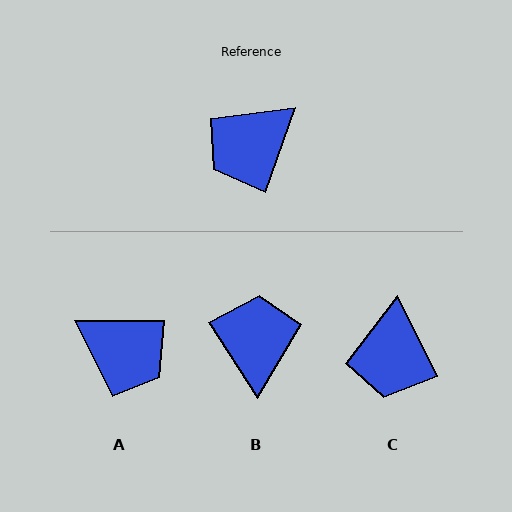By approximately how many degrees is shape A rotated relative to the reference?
Approximately 109 degrees counter-clockwise.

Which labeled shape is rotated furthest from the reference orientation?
B, about 128 degrees away.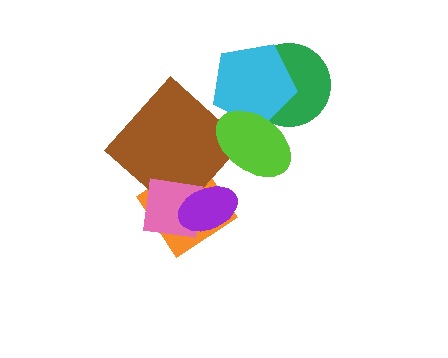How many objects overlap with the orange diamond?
3 objects overlap with the orange diamond.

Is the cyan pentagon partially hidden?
Yes, it is partially covered by another shape.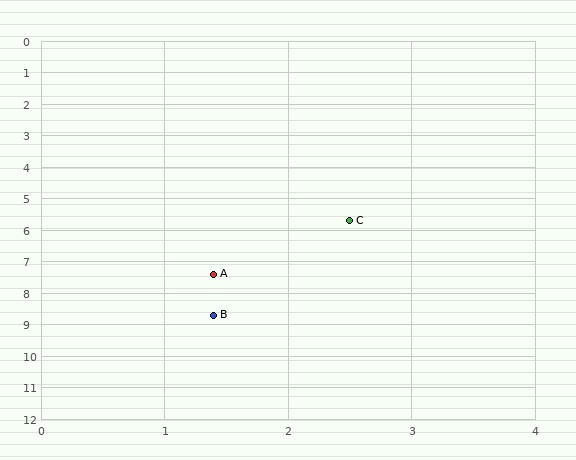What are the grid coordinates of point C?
Point C is at approximately (2.5, 5.7).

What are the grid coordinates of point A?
Point A is at approximately (1.4, 7.4).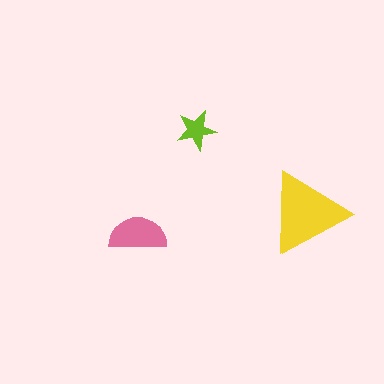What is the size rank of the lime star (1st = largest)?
3rd.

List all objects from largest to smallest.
The yellow triangle, the pink semicircle, the lime star.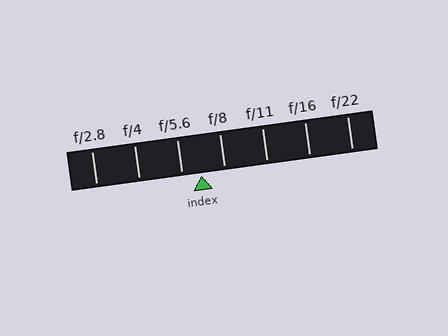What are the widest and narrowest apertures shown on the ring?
The widest aperture shown is f/2.8 and the narrowest is f/22.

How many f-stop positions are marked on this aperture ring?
There are 7 f-stop positions marked.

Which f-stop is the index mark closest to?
The index mark is closest to f/5.6.